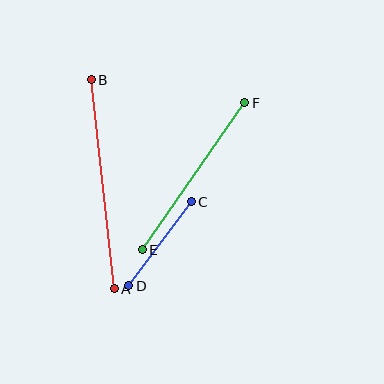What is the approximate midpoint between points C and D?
The midpoint is at approximately (160, 244) pixels.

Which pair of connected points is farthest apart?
Points A and B are farthest apart.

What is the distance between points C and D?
The distance is approximately 105 pixels.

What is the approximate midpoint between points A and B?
The midpoint is at approximately (103, 184) pixels.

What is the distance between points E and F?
The distance is approximately 179 pixels.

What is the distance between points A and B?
The distance is approximately 210 pixels.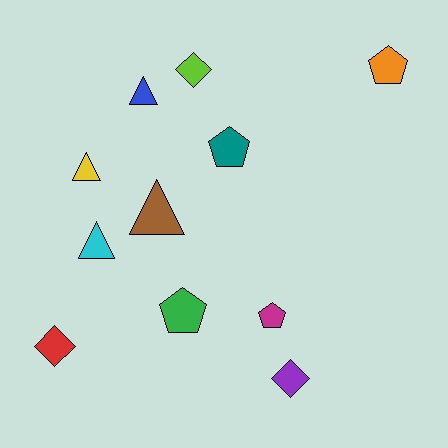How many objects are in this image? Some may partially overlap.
There are 11 objects.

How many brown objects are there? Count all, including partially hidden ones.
There is 1 brown object.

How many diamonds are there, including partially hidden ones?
There are 3 diamonds.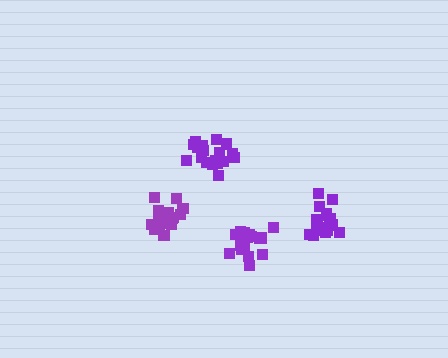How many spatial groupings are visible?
There are 4 spatial groupings.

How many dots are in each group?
Group 1: 19 dots, Group 2: 20 dots, Group 3: 20 dots, Group 4: 18 dots (77 total).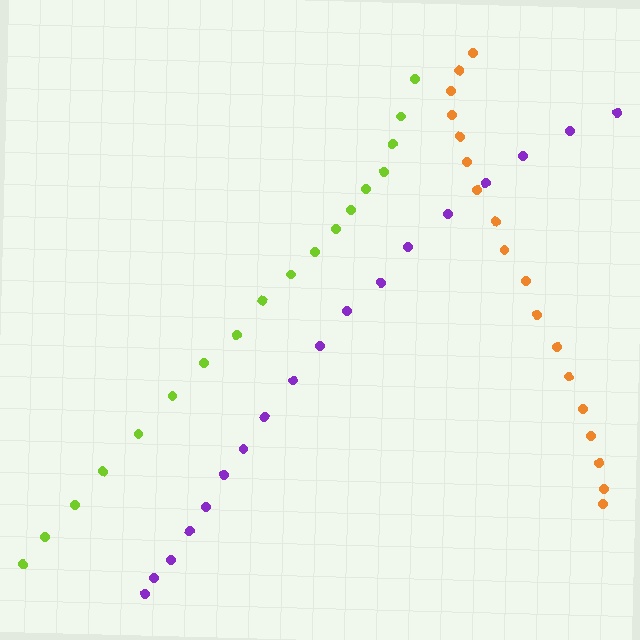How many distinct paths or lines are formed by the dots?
There are 3 distinct paths.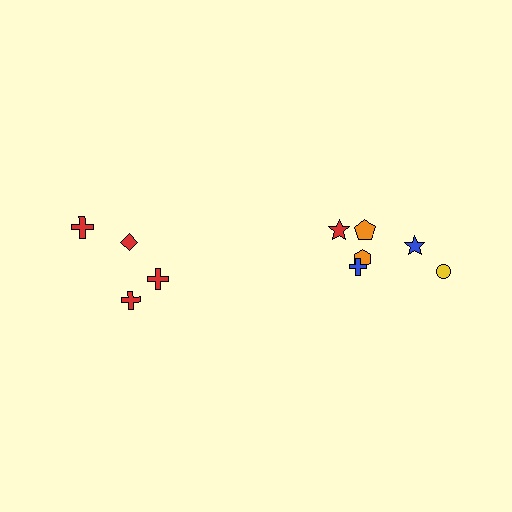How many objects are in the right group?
There are 6 objects.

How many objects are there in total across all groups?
There are 10 objects.